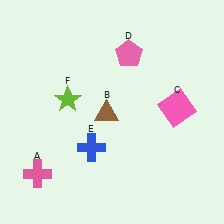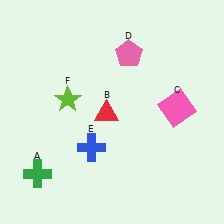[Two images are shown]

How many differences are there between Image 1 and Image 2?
There are 2 differences between the two images.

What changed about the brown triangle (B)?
In Image 1, B is brown. In Image 2, it changed to red.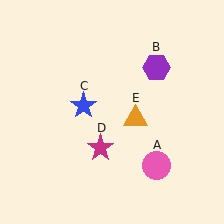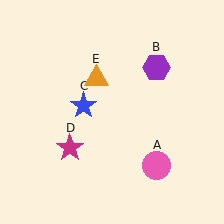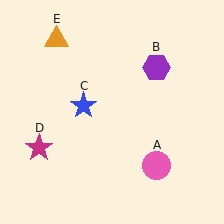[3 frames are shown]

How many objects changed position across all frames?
2 objects changed position: magenta star (object D), orange triangle (object E).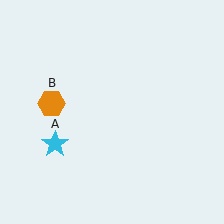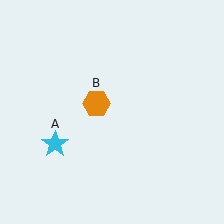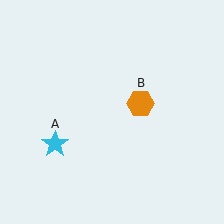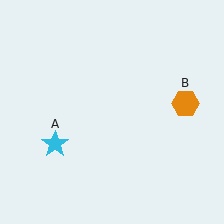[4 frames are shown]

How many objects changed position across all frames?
1 object changed position: orange hexagon (object B).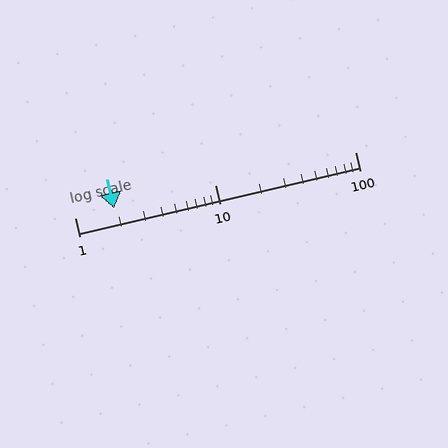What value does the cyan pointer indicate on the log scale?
The pointer indicates approximately 1.9.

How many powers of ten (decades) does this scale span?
The scale spans 2 decades, from 1 to 100.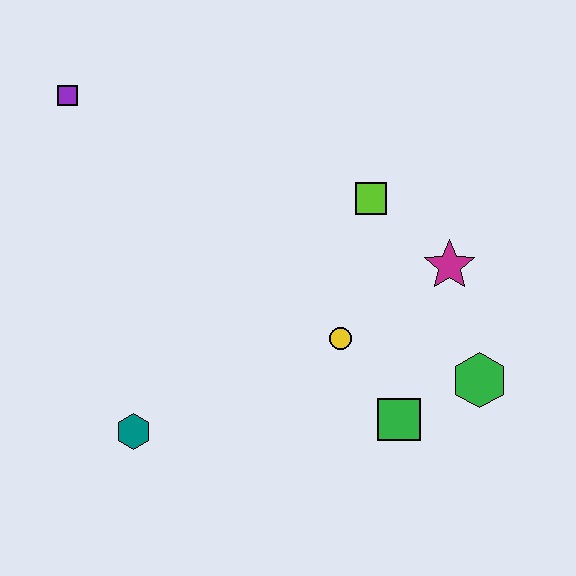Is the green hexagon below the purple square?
Yes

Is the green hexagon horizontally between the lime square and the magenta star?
No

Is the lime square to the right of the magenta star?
No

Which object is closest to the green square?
The green hexagon is closest to the green square.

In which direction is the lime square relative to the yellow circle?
The lime square is above the yellow circle.